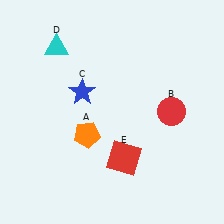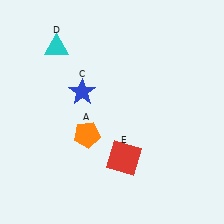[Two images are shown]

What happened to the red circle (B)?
The red circle (B) was removed in Image 2. It was in the top-right area of Image 1.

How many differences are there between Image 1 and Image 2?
There is 1 difference between the two images.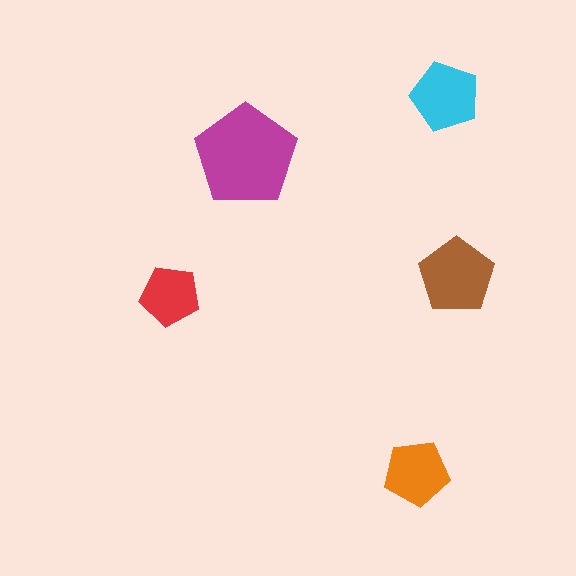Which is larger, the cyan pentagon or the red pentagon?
The cyan one.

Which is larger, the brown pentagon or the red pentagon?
The brown one.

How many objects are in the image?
There are 5 objects in the image.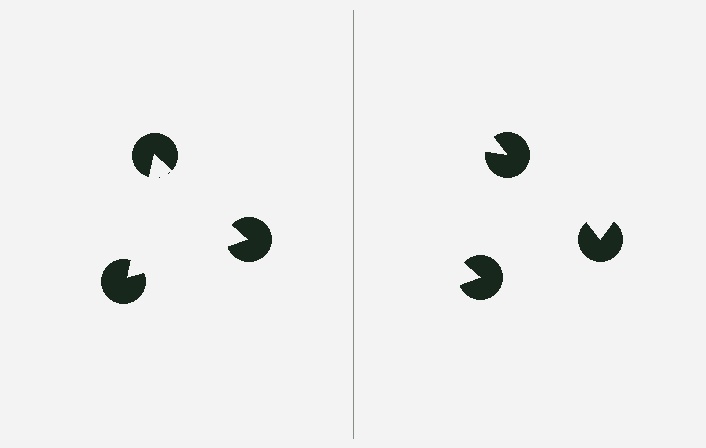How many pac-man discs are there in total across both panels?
6 — 3 on each side.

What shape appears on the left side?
An illusory triangle.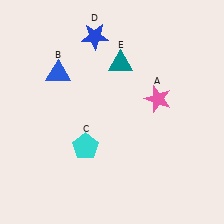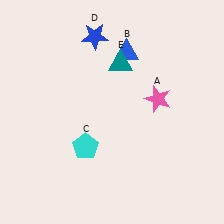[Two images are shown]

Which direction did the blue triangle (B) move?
The blue triangle (B) moved right.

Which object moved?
The blue triangle (B) moved right.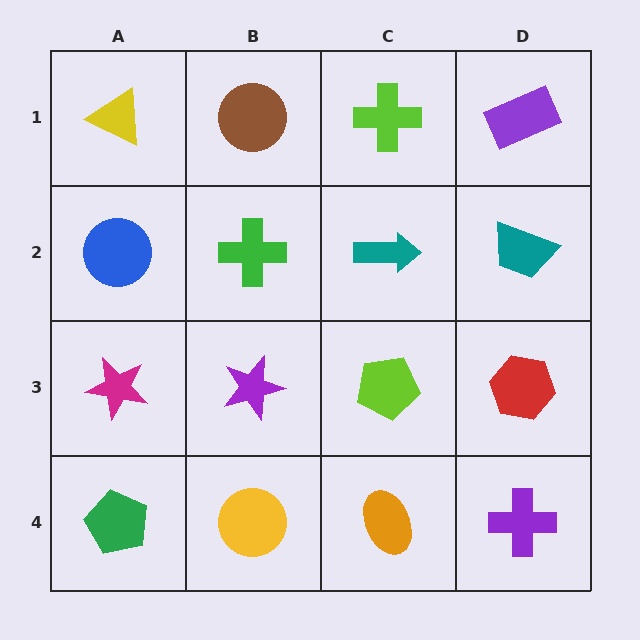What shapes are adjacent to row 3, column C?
A teal arrow (row 2, column C), an orange ellipse (row 4, column C), a purple star (row 3, column B), a red hexagon (row 3, column D).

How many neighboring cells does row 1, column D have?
2.